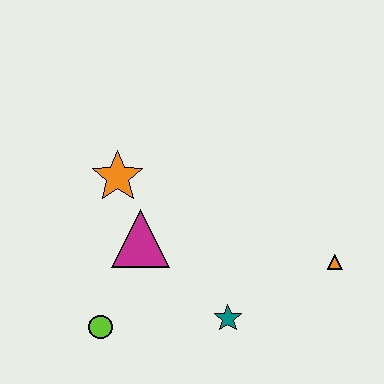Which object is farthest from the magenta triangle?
The orange triangle is farthest from the magenta triangle.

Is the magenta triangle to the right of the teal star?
No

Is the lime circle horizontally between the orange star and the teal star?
No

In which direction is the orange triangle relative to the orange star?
The orange triangle is to the right of the orange star.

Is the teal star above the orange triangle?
No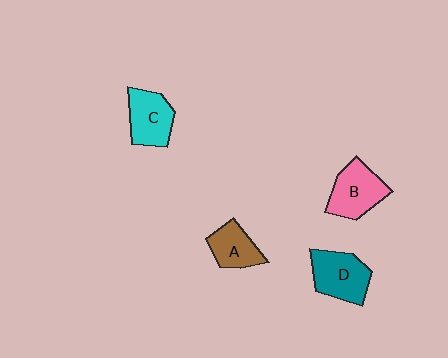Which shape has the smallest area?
Shape A (brown).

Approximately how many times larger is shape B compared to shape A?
Approximately 1.3 times.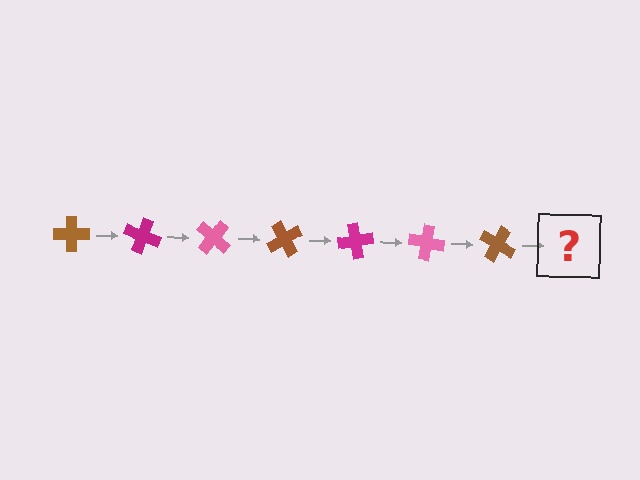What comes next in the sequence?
The next element should be a magenta cross, rotated 140 degrees from the start.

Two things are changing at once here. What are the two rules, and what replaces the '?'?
The two rules are that it rotates 20 degrees each step and the color cycles through brown, magenta, and pink. The '?' should be a magenta cross, rotated 140 degrees from the start.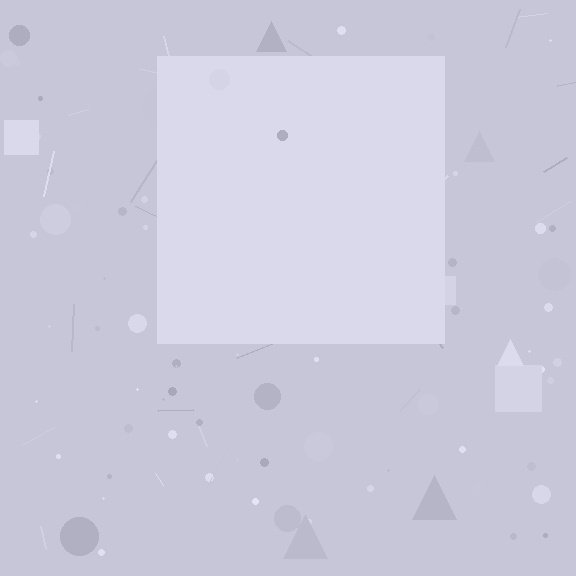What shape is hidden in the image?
A square is hidden in the image.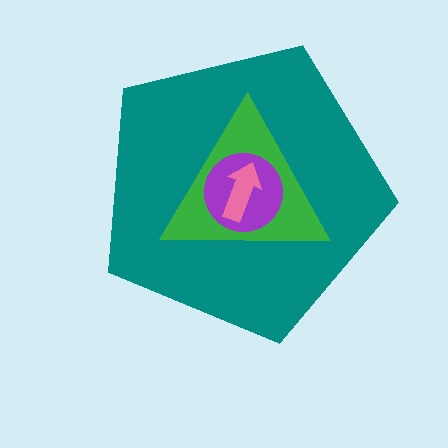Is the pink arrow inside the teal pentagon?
Yes.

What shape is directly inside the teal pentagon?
The green triangle.